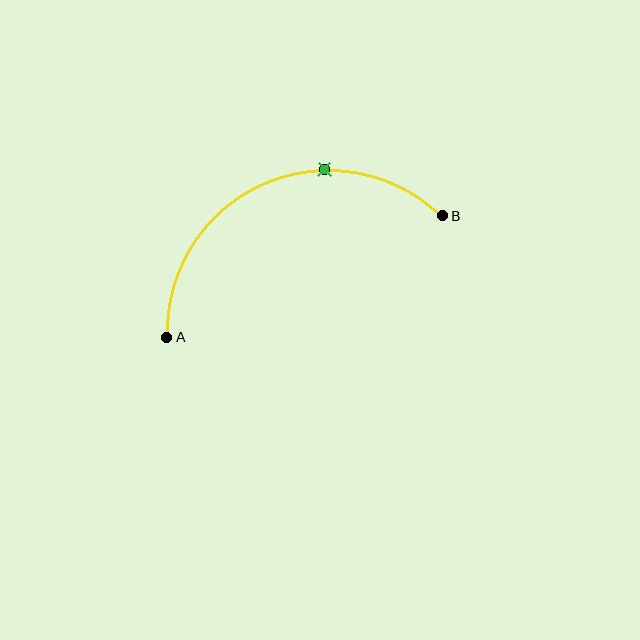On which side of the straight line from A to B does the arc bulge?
The arc bulges above the straight line connecting A and B.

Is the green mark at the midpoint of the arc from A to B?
No. The green mark lies on the arc but is closer to endpoint B. The arc midpoint would be at the point on the curve equidistant along the arc from both A and B.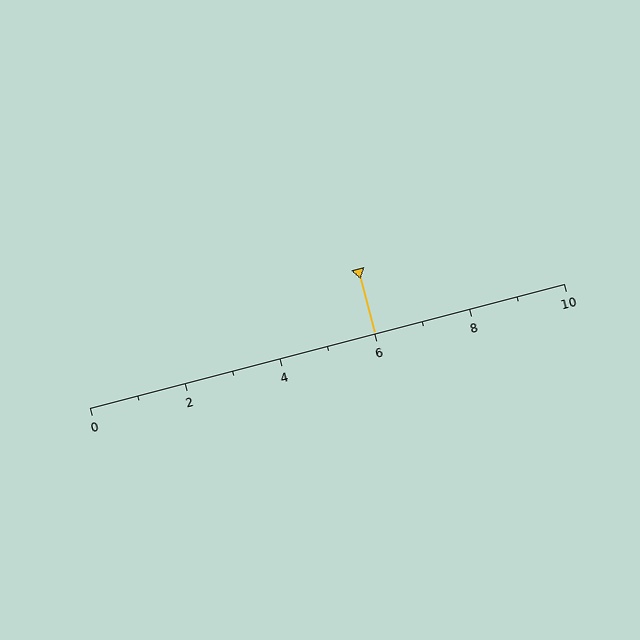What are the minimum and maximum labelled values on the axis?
The axis runs from 0 to 10.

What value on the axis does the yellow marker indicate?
The marker indicates approximately 6.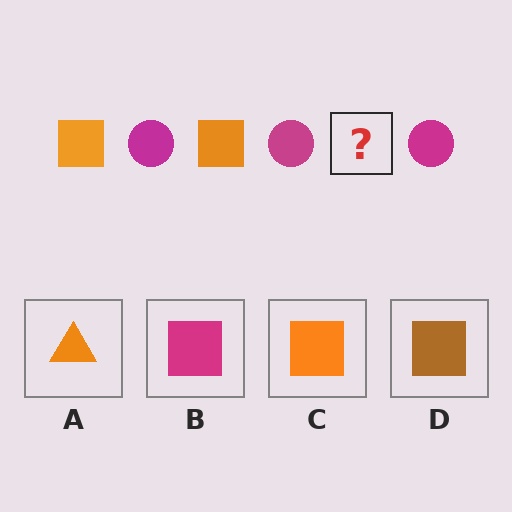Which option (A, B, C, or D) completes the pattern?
C.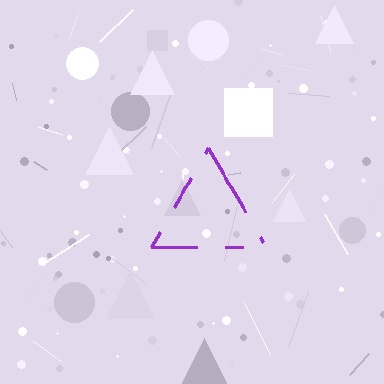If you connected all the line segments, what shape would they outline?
They would outline a triangle.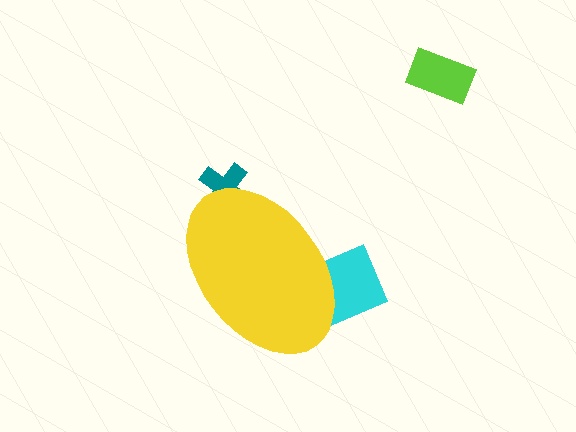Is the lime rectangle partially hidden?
No, the lime rectangle is fully visible.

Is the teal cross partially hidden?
Yes, the teal cross is partially hidden behind the yellow ellipse.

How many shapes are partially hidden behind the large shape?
2 shapes are partially hidden.